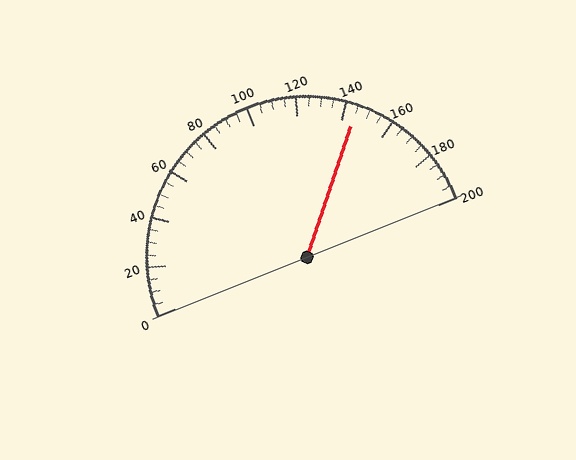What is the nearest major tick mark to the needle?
The nearest major tick mark is 140.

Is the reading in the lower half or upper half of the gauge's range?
The reading is in the upper half of the range (0 to 200).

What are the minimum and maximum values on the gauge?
The gauge ranges from 0 to 200.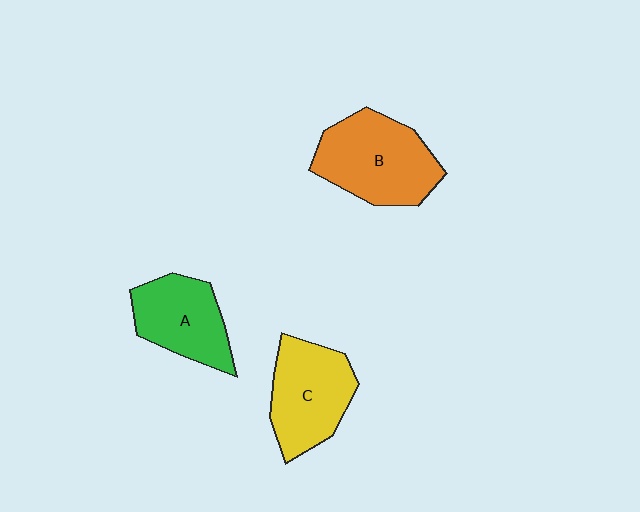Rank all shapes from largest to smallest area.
From largest to smallest: B (orange), C (yellow), A (green).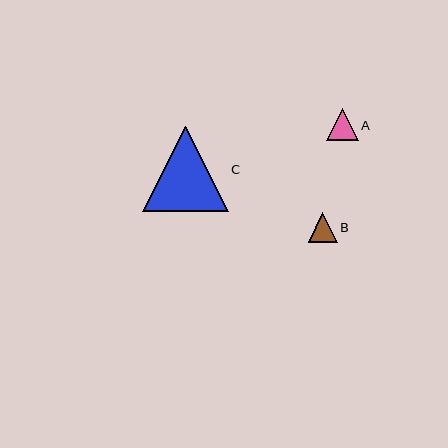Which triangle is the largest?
Triangle C is the largest with a size of approximately 85 pixels.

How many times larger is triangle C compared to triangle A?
Triangle C is approximately 2.7 times the size of triangle A.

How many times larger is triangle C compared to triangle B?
Triangle C is approximately 2.9 times the size of triangle B.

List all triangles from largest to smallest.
From largest to smallest: C, A, B.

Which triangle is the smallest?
Triangle B is the smallest with a size of approximately 29 pixels.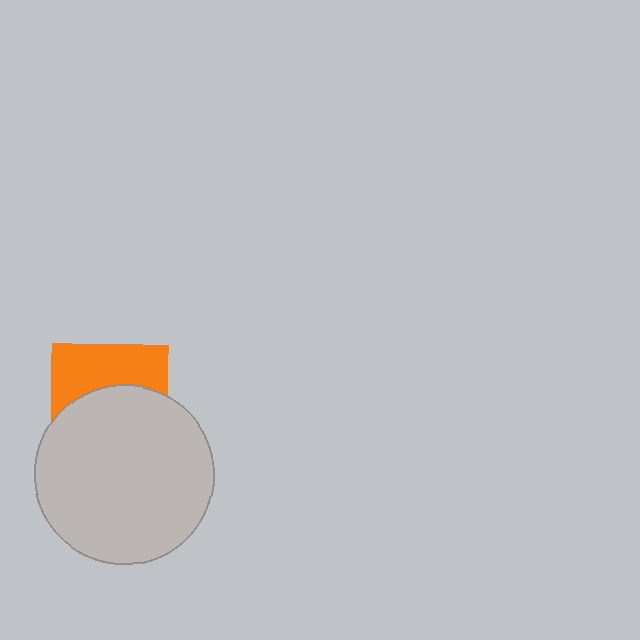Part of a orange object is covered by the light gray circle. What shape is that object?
It is a square.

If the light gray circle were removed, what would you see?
You would see the complete orange square.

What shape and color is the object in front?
The object in front is a light gray circle.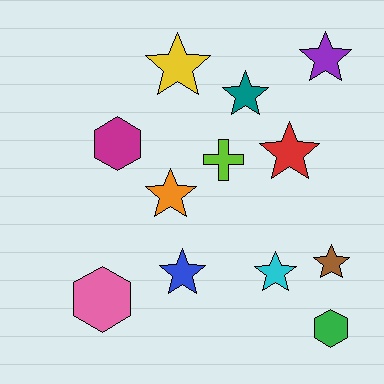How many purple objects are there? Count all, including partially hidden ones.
There is 1 purple object.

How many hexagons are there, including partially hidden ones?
There are 3 hexagons.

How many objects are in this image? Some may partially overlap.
There are 12 objects.